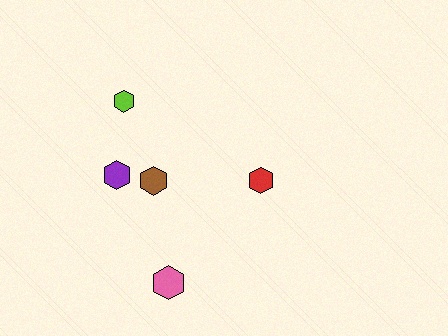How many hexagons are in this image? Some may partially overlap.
There are 5 hexagons.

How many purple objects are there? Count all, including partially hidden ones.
There is 1 purple object.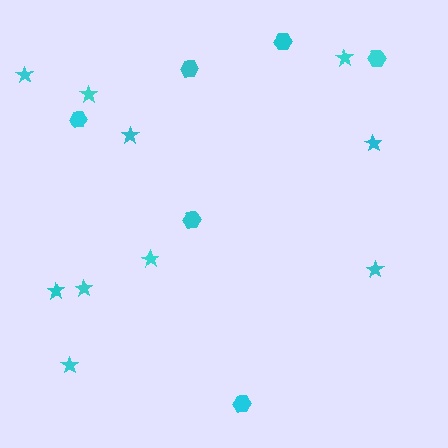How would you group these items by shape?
There are 2 groups: one group of hexagons (6) and one group of stars (10).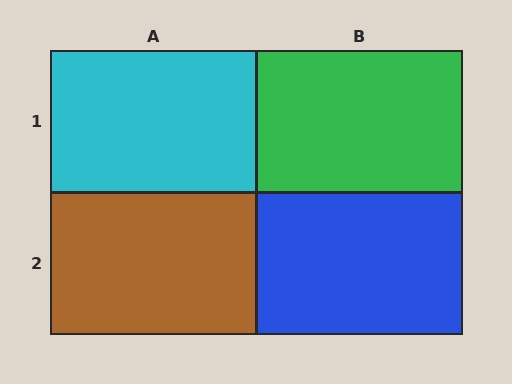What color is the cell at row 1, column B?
Green.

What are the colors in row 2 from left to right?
Brown, blue.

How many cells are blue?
1 cell is blue.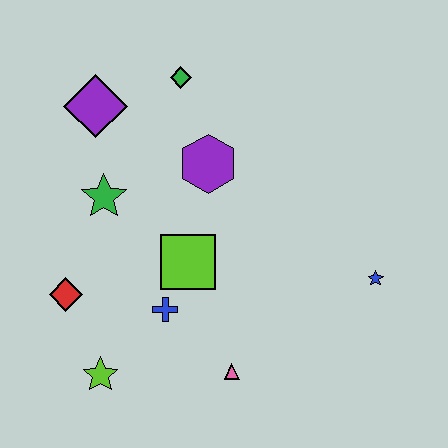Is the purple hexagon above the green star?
Yes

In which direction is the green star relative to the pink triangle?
The green star is above the pink triangle.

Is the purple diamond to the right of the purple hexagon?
No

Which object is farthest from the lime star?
The green diamond is farthest from the lime star.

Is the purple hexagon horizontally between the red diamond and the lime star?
No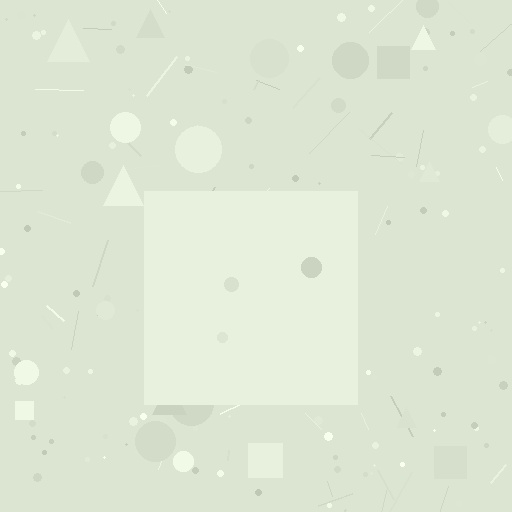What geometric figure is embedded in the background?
A square is embedded in the background.